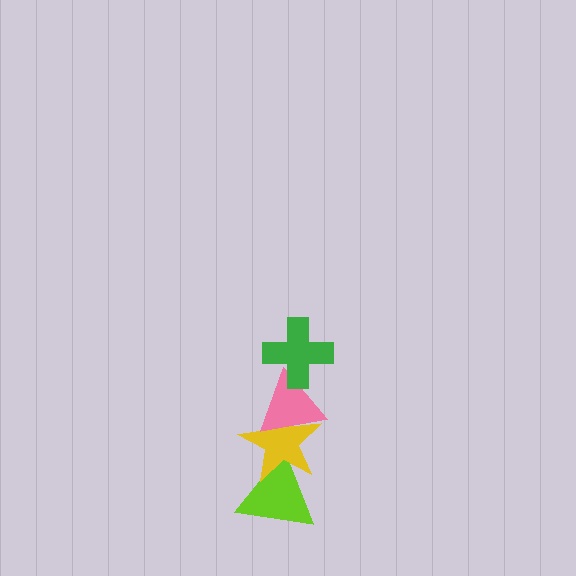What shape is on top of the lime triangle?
The yellow star is on top of the lime triangle.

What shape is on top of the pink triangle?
The green cross is on top of the pink triangle.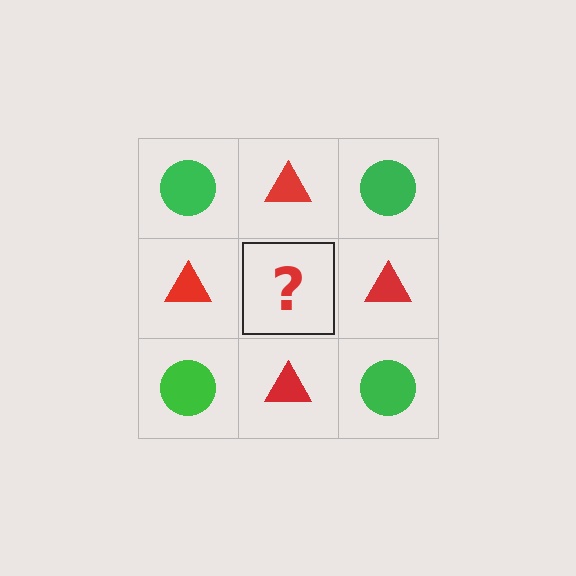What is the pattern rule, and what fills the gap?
The rule is that it alternates green circle and red triangle in a checkerboard pattern. The gap should be filled with a green circle.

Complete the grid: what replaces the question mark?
The question mark should be replaced with a green circle.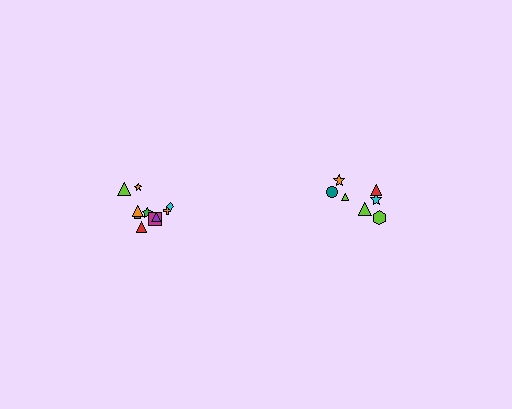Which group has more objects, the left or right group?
The left group.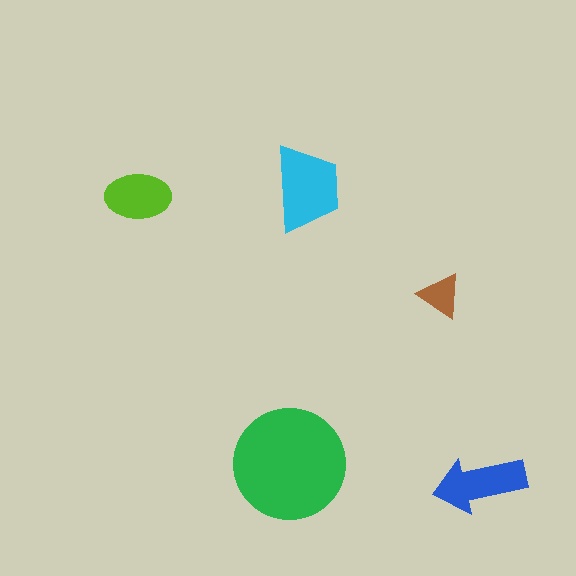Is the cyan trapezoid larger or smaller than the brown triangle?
Larger.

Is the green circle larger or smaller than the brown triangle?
Larger.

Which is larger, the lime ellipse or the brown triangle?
The lime ellipse.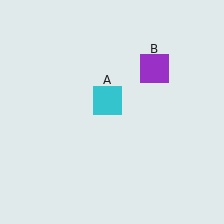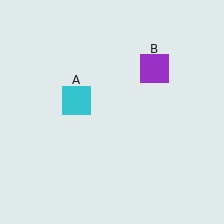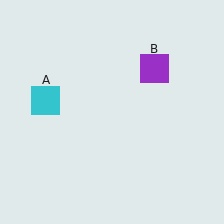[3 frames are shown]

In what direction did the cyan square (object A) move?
The cyan square (object A) moved left.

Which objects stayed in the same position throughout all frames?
Purple square (object B) remained stationary.